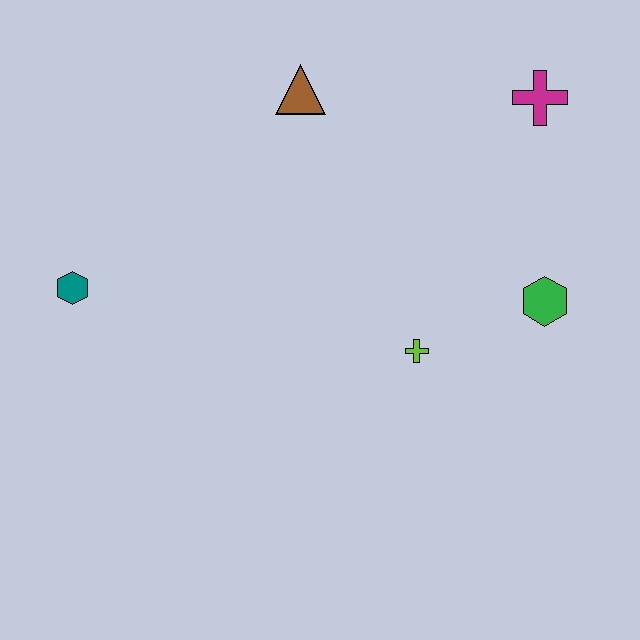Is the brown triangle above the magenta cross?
Yes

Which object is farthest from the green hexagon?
The teal hexagon is farthest from the green hexagon.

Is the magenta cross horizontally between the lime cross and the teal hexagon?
No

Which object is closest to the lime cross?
The green hexagon is closest to the lime cross.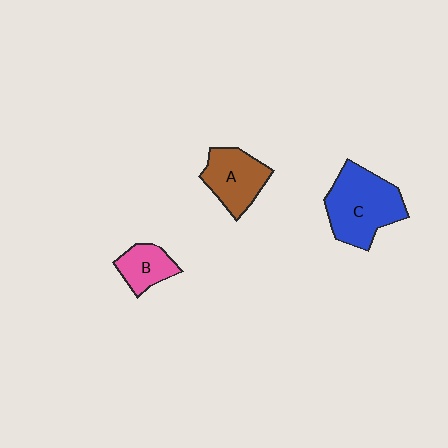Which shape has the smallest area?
Shape B (pink).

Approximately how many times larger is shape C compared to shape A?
Approximately 1.5 times.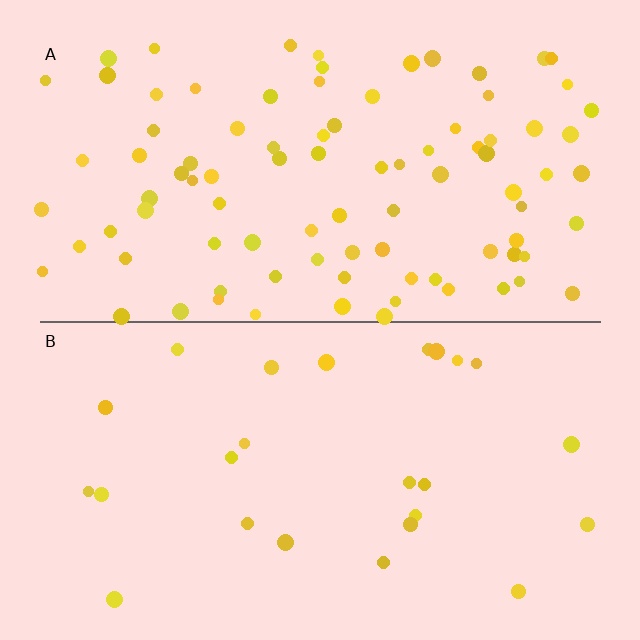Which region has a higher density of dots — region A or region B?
A (the top).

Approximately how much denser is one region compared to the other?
Approximately 3.6× — region A over region B.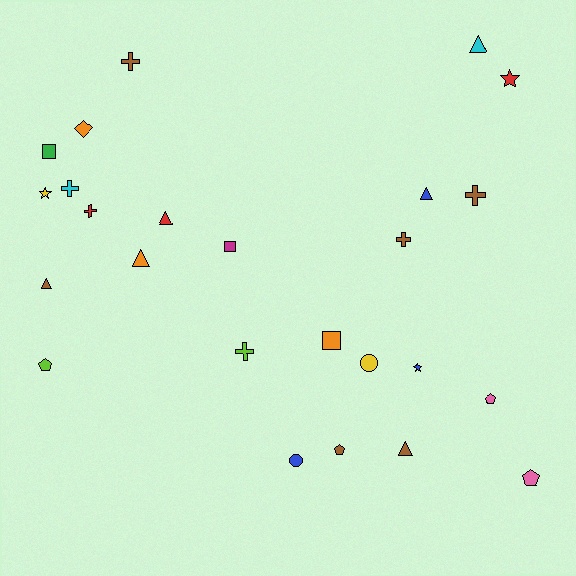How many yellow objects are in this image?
There are 2 yellow objects.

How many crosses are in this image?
There are 6 crosses.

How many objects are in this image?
There are 25 objects.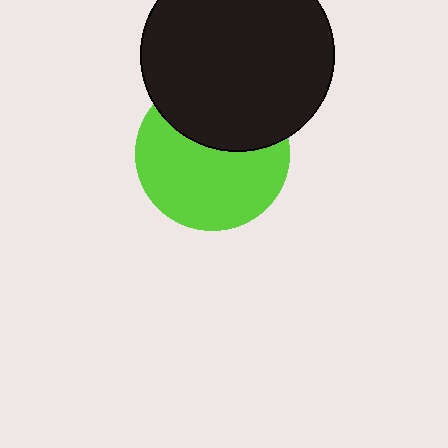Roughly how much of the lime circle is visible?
About half of it is visible (roughly 62%).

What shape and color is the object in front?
The object in front is a black circle.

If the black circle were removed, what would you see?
You would see the complete lime circle.